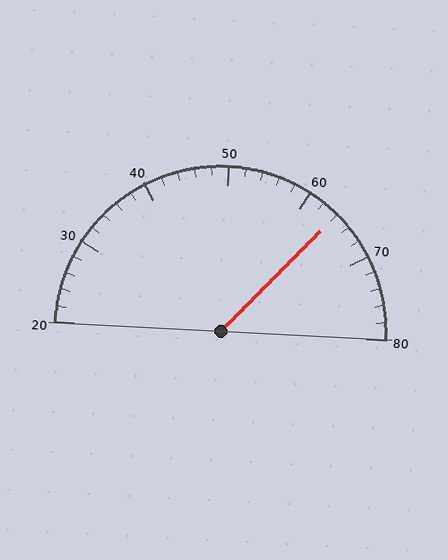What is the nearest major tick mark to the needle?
The nearest major tick mark is 60.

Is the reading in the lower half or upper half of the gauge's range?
The reading is in the upper half of the range (20 to 80).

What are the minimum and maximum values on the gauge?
The gauge ranges from 20 to 80.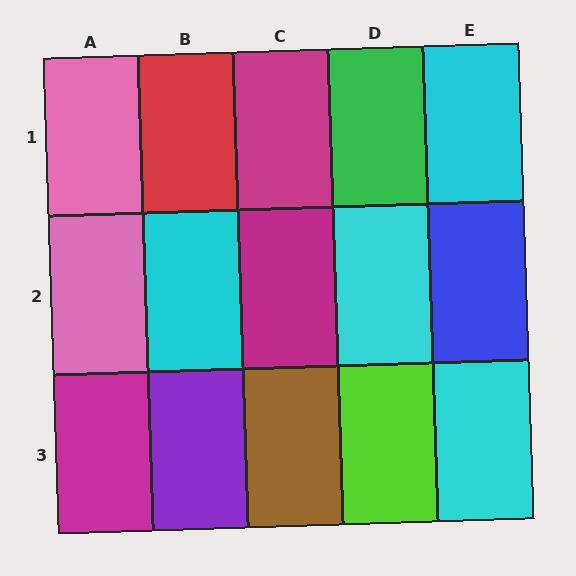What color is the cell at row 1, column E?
Cyan.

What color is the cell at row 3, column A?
Magenta.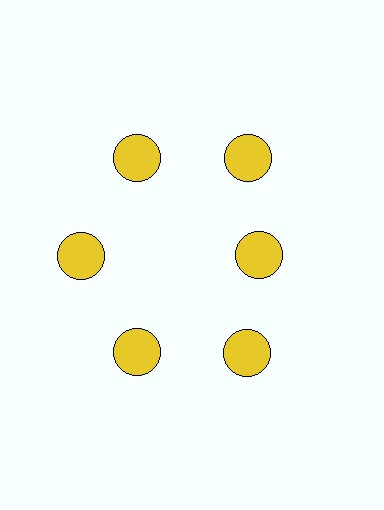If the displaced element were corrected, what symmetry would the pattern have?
It would have 6-fold rotational symmetry — the pattern would map onto itself every 60 degrees.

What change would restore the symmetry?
The symmetry would be restored by moving it outward, back onto the ring so that all 6 circles sit at equal angles and equal distance from the center.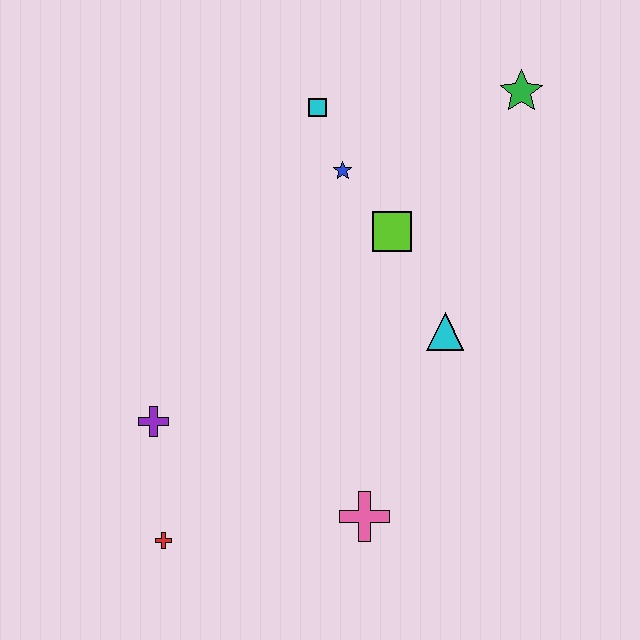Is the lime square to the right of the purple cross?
Yes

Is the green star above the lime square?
Yes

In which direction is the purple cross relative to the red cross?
The purple cross is above the red cross.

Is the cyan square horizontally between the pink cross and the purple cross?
Yes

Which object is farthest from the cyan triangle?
The red cross is farthest from the cyan triangle.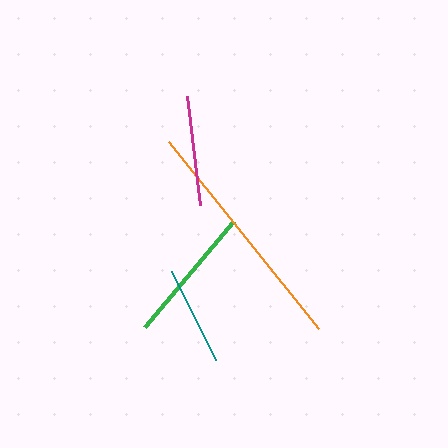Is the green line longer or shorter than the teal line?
The green line is longer than the teal line.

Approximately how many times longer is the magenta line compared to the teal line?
The magenta line is approximately 1.1 times the length of the teal line.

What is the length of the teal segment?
The teal segment is approximately 99 pixels long.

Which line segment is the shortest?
The teal line is the shortest at approximately 99 pixels.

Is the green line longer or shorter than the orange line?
The orange line is longer than the green line.